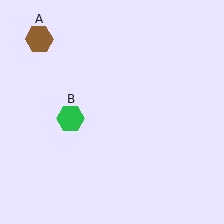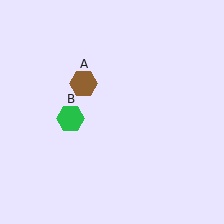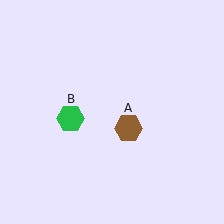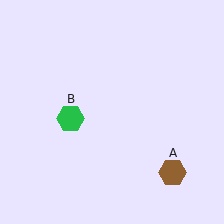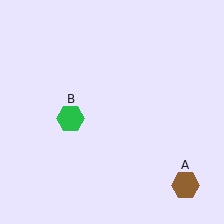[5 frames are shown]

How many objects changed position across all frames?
1 object changed position: brown hexagon (object A).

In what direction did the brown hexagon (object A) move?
The brown hexagon (object A) moved down and to the right.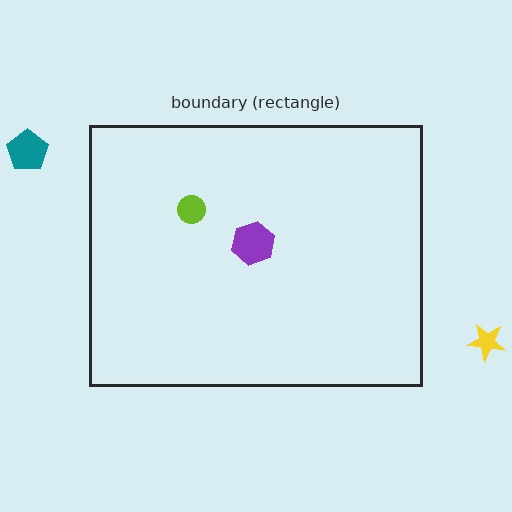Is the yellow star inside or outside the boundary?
Outside.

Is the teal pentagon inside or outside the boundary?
Outside.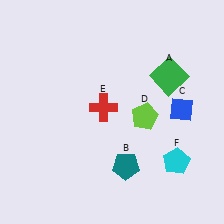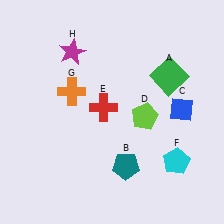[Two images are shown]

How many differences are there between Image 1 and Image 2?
There are 2 differences between the two images.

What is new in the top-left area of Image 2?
A magenta star (H) was added in the top-left area of Image 2.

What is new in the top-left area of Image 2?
An orange cross (G) was added in the top-left area of Image 2.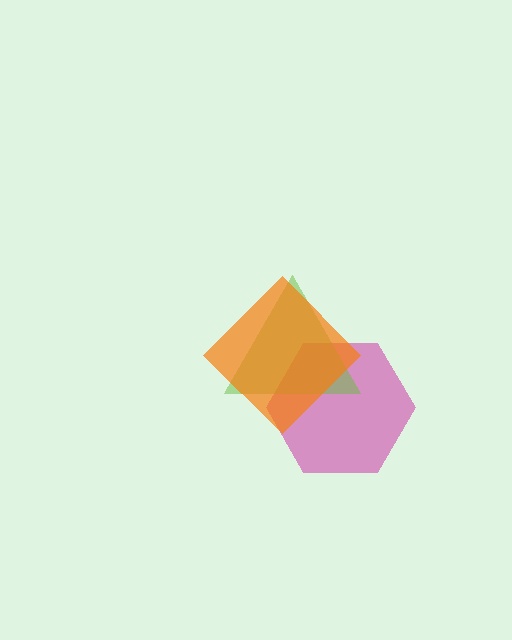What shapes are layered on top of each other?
The layered shapes are: a magenta hexagon, a lime triangle, an orange diamond.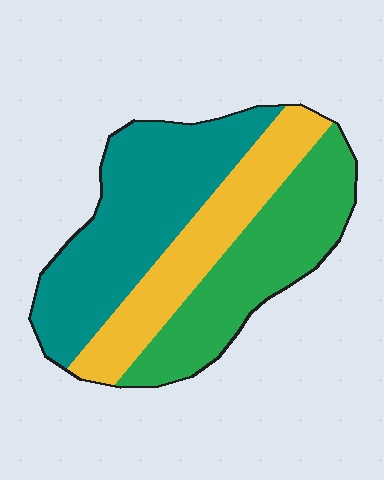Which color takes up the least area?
Yellow, at roughly 25%.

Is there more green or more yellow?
Green.